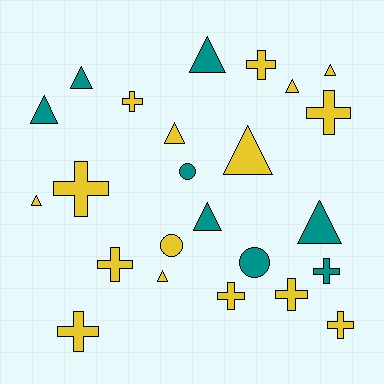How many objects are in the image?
There are 24 objects.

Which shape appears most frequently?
Triangle, with 11 objects.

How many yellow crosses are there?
There are 9 yellow crosses.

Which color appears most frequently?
Yellow, with 16 objects.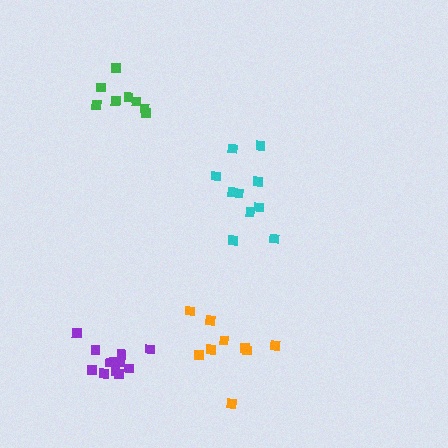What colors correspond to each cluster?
The clusters are colored: cyan, orange, purple, green.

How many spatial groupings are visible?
There are 4 spatial groupings.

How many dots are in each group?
Group 1: 10 dots, Group 2: 9 dots, Group 3: 12 dots, Group 4: 8 dots (39 total).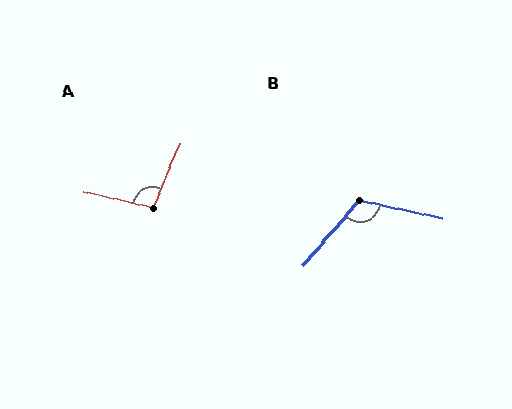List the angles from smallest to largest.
A (100°), B (119°).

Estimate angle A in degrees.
Approximately 100 degrees.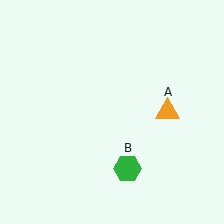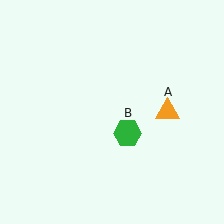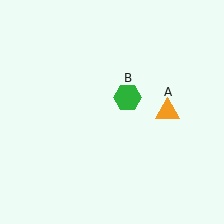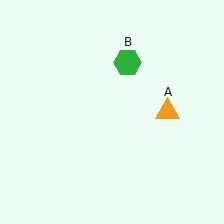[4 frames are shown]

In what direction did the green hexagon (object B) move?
The green hexagon (object B) moved up.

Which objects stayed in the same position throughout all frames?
Orange triangle (object A) remained stationary.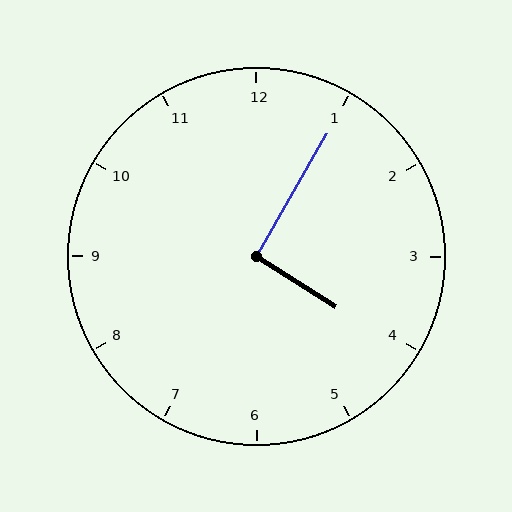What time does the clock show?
4:05.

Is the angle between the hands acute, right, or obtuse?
It is right.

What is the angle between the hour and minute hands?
Approximately 92 degrees.